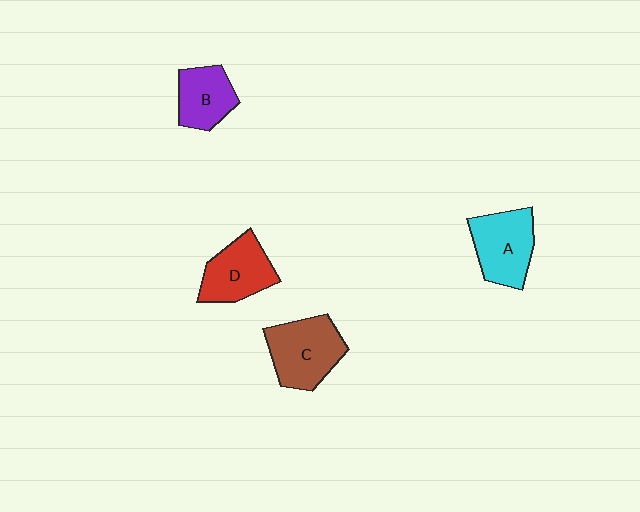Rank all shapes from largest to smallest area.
From largest to smallest: C (brown), A (cyan), D (red), B (purple).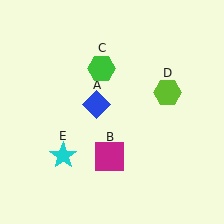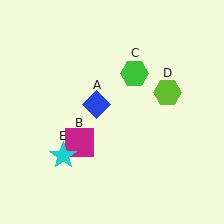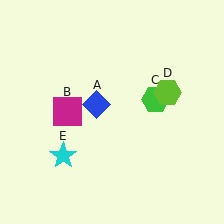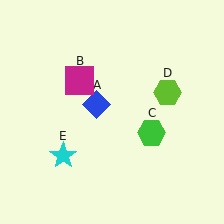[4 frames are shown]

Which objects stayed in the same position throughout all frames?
Blue diamond (object A) and lime hexagon (object D) and cyan star (object E) remained stationary.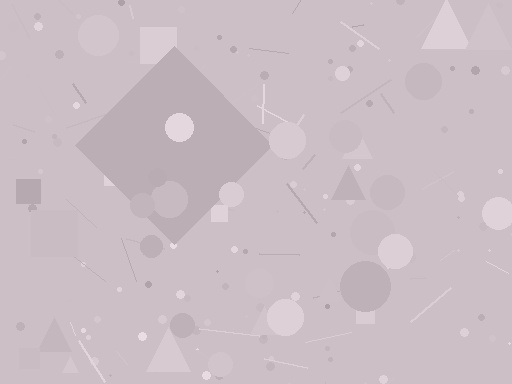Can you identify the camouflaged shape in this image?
The camouflaged shape is a diamond.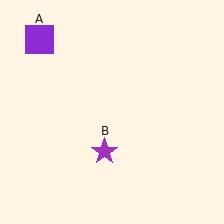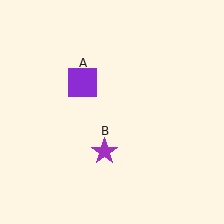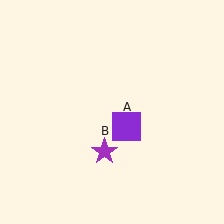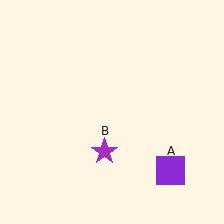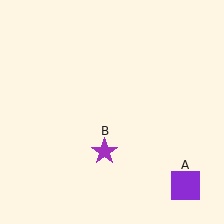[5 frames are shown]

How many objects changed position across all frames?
1 object changed position: purple square (object A).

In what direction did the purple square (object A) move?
The purple square (object A) moved down and to the right.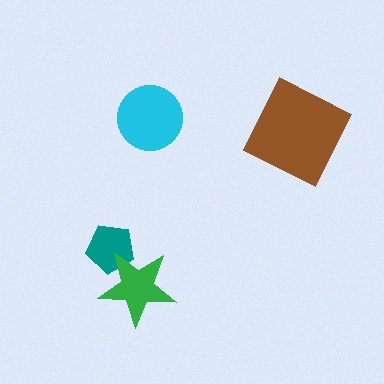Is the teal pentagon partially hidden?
Yes, it is partially covered by another shape.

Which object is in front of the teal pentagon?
The green star is in front of the teal pentagon.